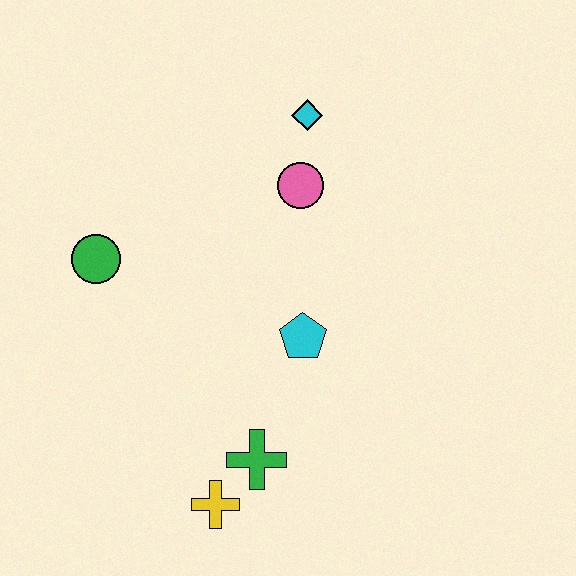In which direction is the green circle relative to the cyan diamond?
The green circle is to the left of the cyan diamond.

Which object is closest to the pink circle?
The cyan diamond is closest to the pink circle.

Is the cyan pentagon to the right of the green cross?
Yes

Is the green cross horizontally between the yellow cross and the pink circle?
Yes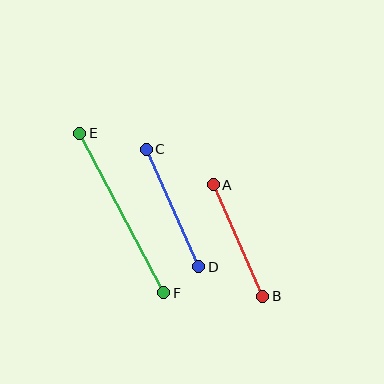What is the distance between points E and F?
The distance is approximately 180 pixels.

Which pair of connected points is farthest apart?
Points E and F are farthest apart.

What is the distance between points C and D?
The distance is approximately 128 pixels.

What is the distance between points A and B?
The distance is approximately 122 pixels.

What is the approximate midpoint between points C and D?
The midpoint is at approximately (172, 208) pixels.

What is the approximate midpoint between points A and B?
The midpoint is at approximately (238, 241) pixels.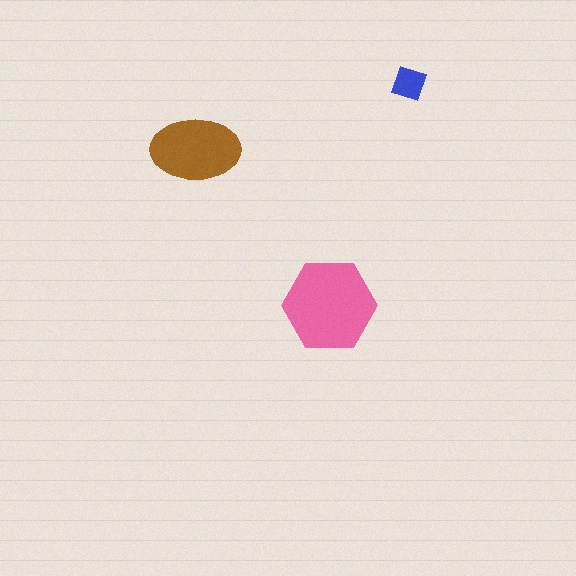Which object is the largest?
The pink hexagon.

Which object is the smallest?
The blue diamond.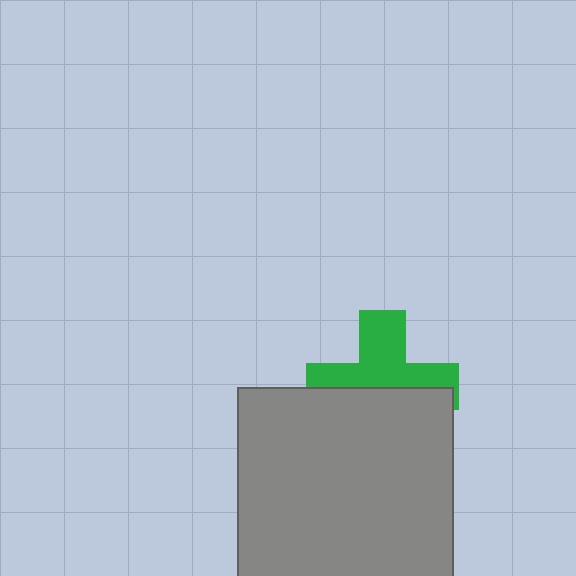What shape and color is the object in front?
The object in front is a gray rectangle.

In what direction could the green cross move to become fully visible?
The green cross could move up. That would shift it out from behind the gray rectangle entirely.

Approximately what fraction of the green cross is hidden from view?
Roughly 48% of the green cross is hidden behind the gray rectangle.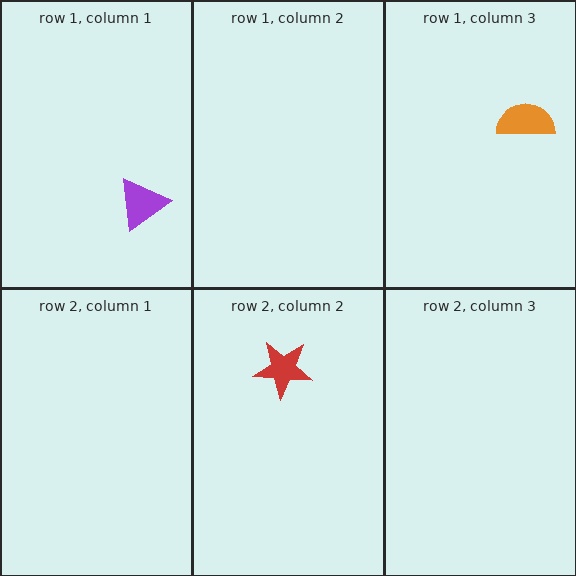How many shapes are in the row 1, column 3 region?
1.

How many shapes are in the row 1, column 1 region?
1.